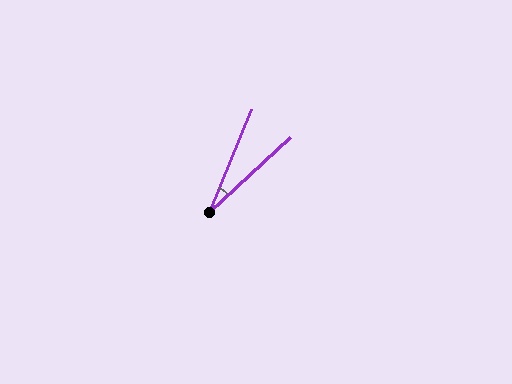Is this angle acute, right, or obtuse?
It is acute.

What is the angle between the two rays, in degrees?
Approximately 25 degrees.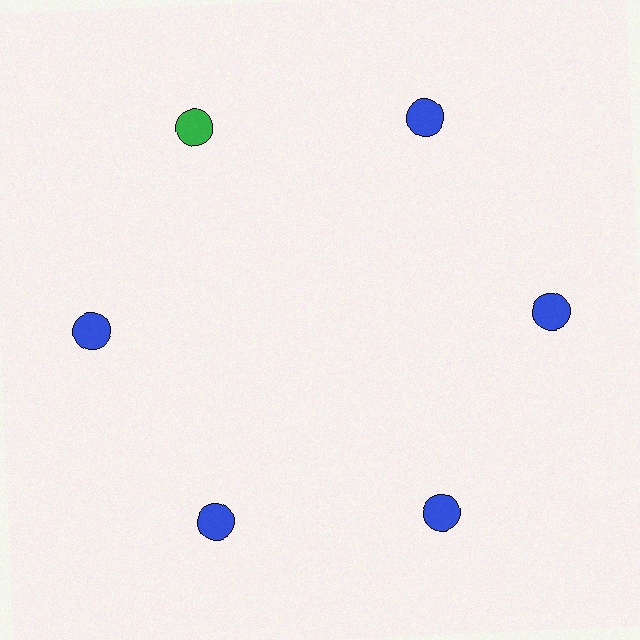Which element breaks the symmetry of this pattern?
The green circle at roughly the 11 o'clock position breaks the symmetry. All other shapes are blue circles.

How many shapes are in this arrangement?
There are 6 shapes arranged in a ring pattern.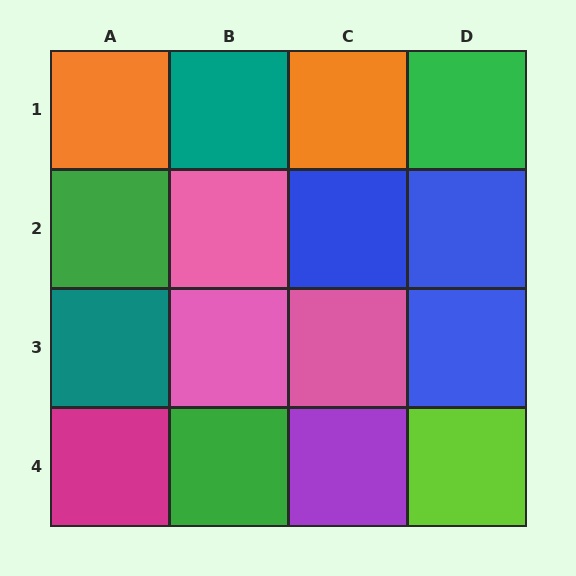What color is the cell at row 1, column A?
Orange.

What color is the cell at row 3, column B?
Pink.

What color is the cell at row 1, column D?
Green.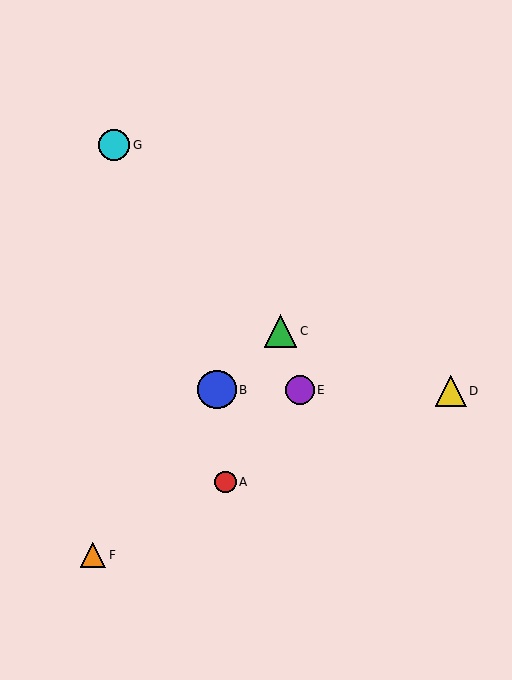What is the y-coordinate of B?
Object B is at y≈390.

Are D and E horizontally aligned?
Yes, both are at y≈391.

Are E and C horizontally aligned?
No, E is at y≈390 and C is at y≈331.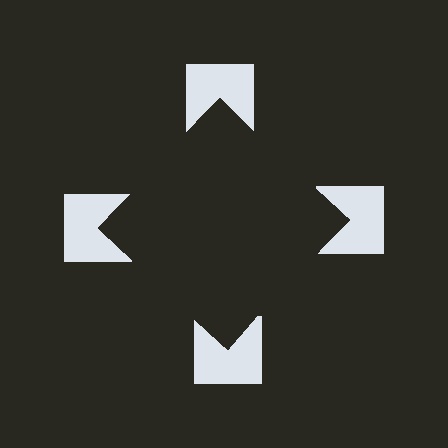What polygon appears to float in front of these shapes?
An illusory square — its edges are inferred from the aligned wedge cuts in the notched squares, not physically drawn.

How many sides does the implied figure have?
4 sides.